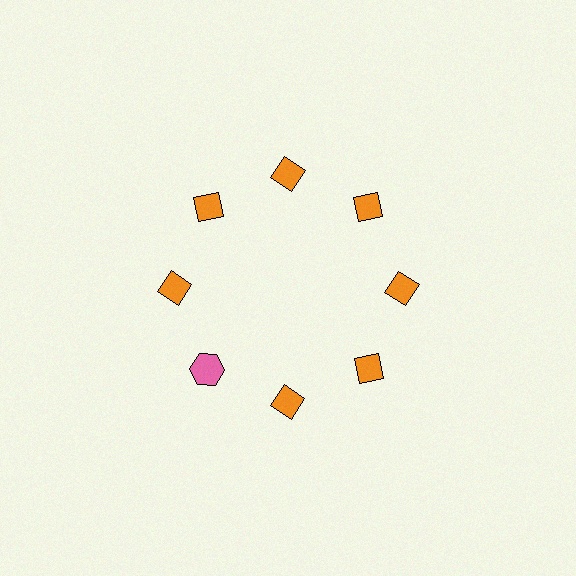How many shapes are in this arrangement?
There are 8 shapes arranged in a ring pattern.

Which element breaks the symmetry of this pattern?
The pink hexagon at roughly the 8 o'clock position breaks the symmetry. All other shapes are orange diamonds.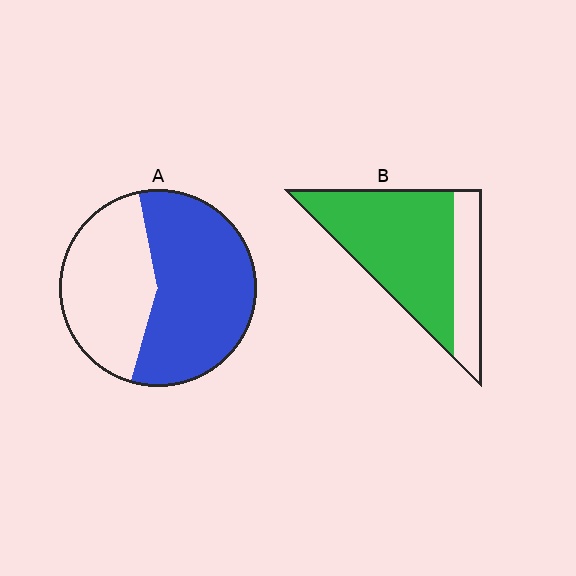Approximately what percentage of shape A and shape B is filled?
A is approximately 60% and B is approximately 75%.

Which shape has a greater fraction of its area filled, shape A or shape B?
Shape B.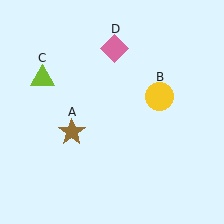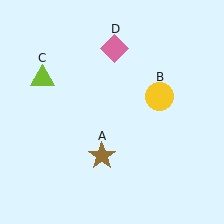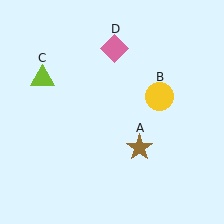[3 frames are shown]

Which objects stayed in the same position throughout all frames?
Yellow circle (object B) and lime triangle (object C) and pink diamond (object D) remained stationary.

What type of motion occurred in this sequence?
The brown star (object A) rotated counterclockwise around the center of the scene.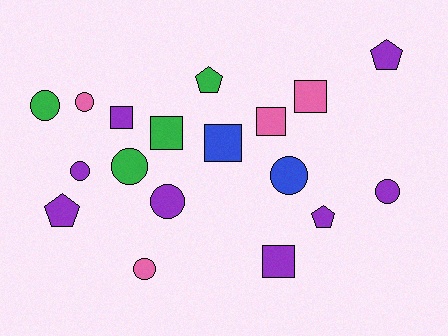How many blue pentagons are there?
There are no blue pentagons.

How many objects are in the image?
There are 18 objects.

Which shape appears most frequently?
Circle, with 8 objects.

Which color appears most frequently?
Purple, with 8 objects.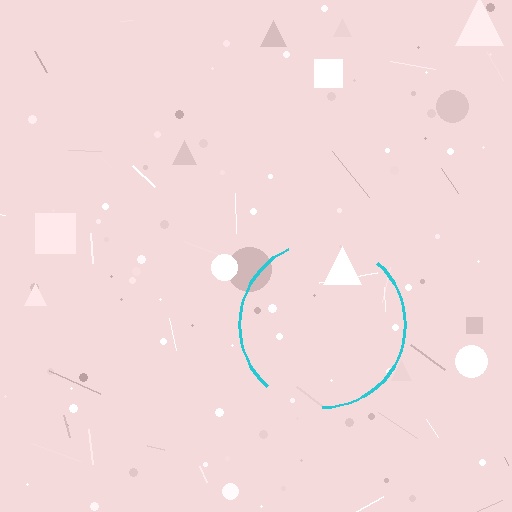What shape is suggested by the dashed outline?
The dashed outline suggests a circle.